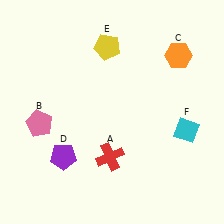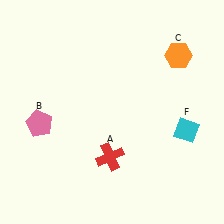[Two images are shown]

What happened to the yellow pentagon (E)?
The yellow pentagon (E) was removed in Image 2. It was in the top-left area of Image 1.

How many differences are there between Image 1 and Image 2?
There are 2 differences between the two images.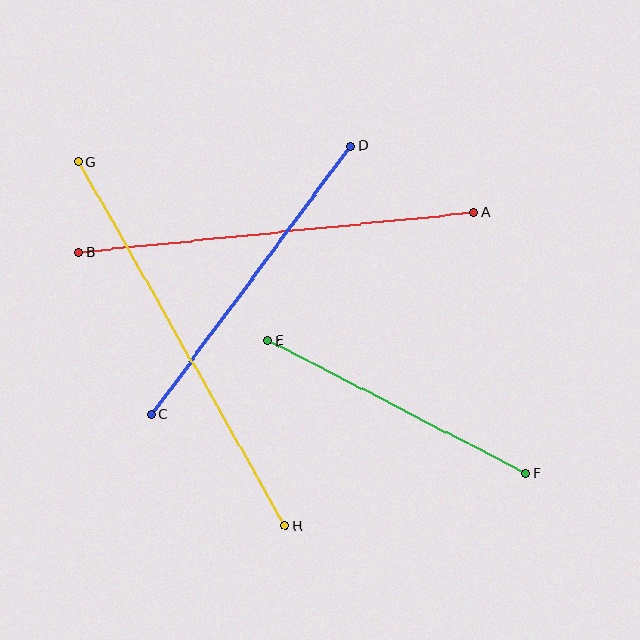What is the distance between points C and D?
The distance is approximately 334 pixels.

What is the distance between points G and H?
The distance is approximately 419 pixels.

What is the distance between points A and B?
The distance is approximately 396 pixels.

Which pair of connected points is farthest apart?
Points G and H are farthest apart.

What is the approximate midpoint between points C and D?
The midpoint is at approximately (251, 280) pixels.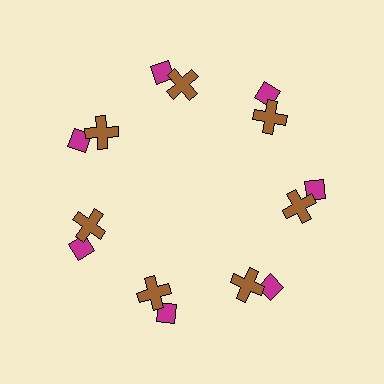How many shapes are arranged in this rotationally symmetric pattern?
There are 14 shapes, arranged in 7 groups of 2.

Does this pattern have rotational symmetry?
Yes, this pattern has 7-fold rotational symmetry. It looks the same after rotating 51 degrees around the center.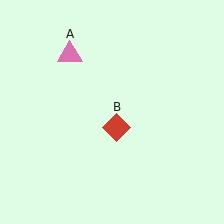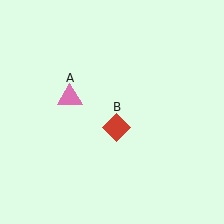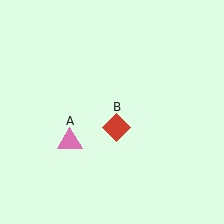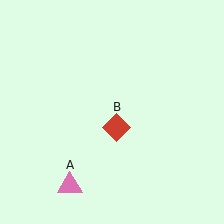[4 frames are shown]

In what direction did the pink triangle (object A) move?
The pink triangle (object A) moved down.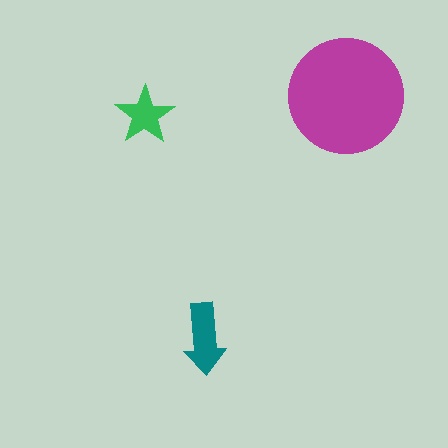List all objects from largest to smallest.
The magenta circle, the teal arrow, the green star.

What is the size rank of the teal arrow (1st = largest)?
2nd.